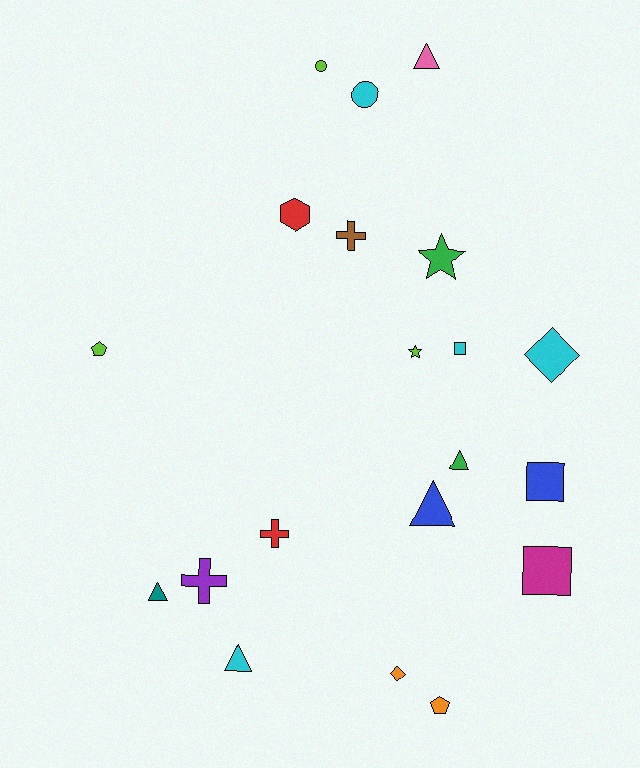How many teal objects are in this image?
There is 1 teal object.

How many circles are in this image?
There are 2 circles.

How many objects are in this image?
There are 20 objects.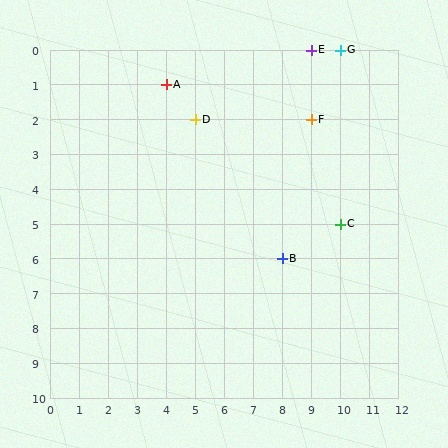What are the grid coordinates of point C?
Point C is at grid coordinates (10, 5).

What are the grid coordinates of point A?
Point A is at grid coordinates (4, 1).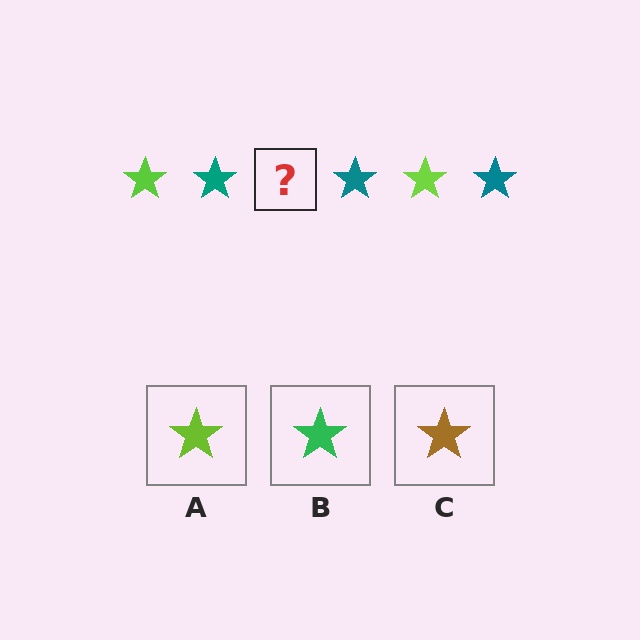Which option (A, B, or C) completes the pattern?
A.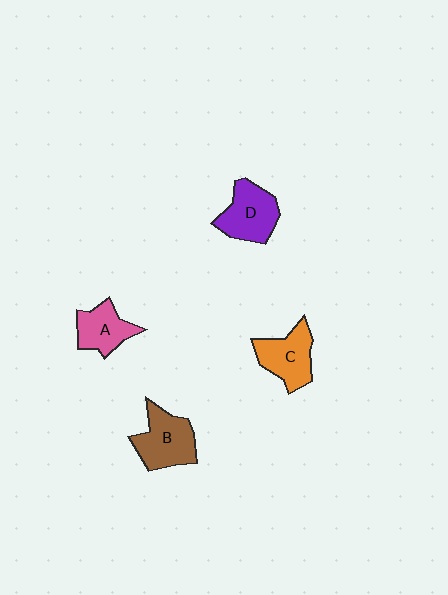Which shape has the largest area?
Shape B (brown).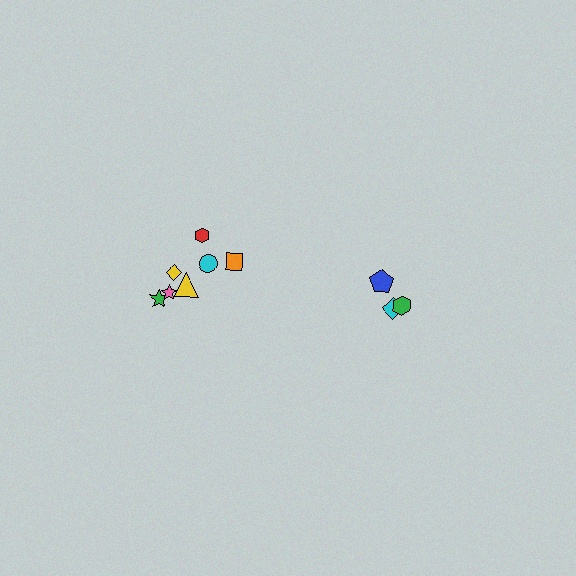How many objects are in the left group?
There are 7 objects.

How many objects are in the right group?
There are 3 objects.